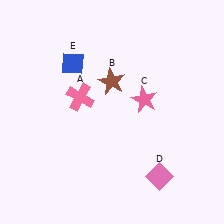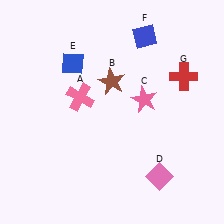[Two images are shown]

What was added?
A blue diamond (F), a red cross (G) were added in Image 2.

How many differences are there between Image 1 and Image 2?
There are 2 differences between the two images.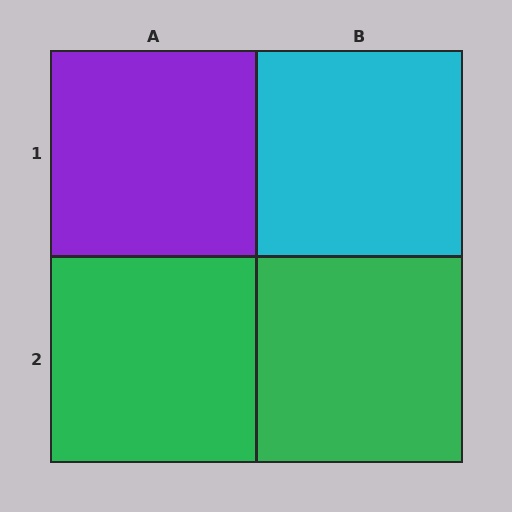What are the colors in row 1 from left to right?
Purple, cyan.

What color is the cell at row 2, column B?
Green.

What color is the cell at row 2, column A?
Green.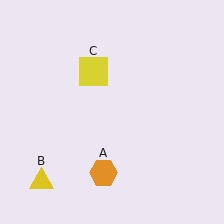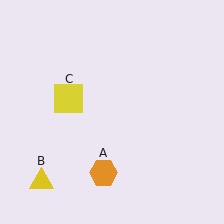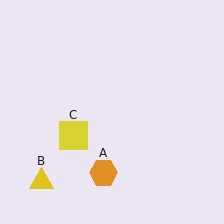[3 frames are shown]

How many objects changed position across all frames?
1 object changed position: yellow square (object C).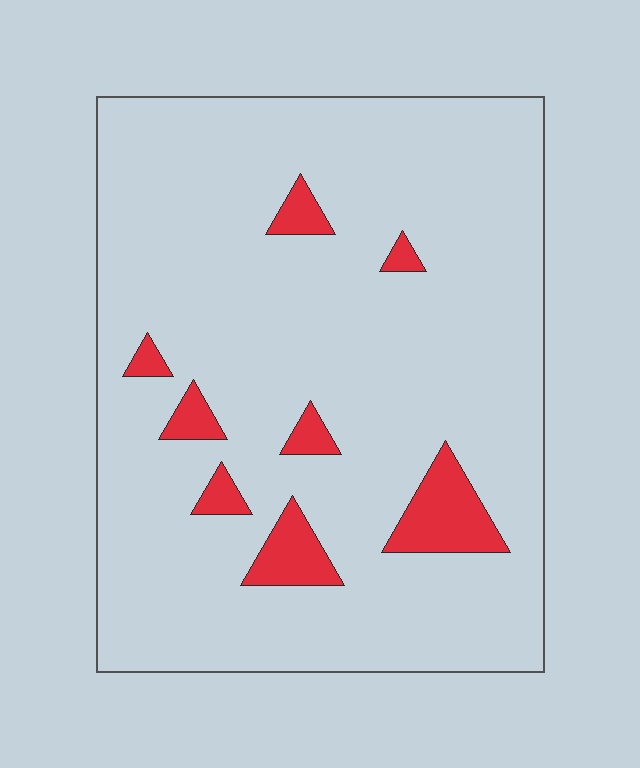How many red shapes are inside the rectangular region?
8.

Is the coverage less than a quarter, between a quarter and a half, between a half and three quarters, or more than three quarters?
Less than a quarter.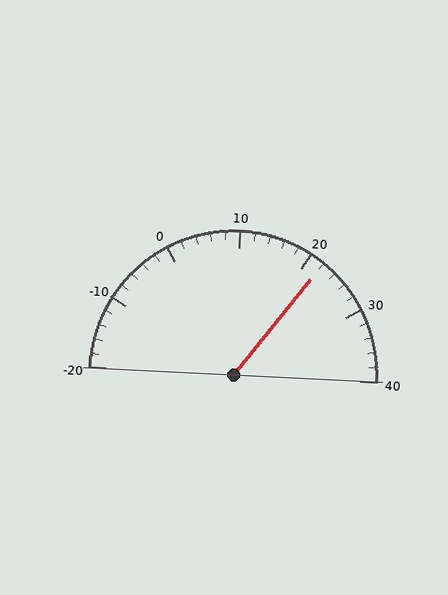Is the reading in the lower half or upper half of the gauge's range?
The reading is in the upper half of the range (-20 to 40).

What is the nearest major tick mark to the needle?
The nearest major tick mark is 20.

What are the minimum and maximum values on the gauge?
The gauge ranges from -20 to 40.